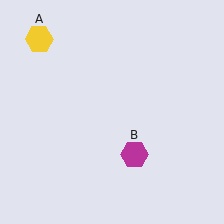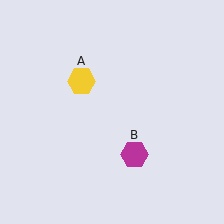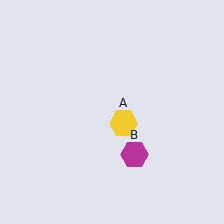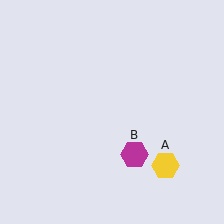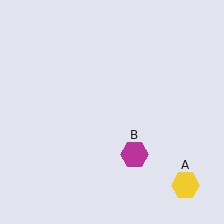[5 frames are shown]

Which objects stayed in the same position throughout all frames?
Magenta hexagon (object B) remained stationary.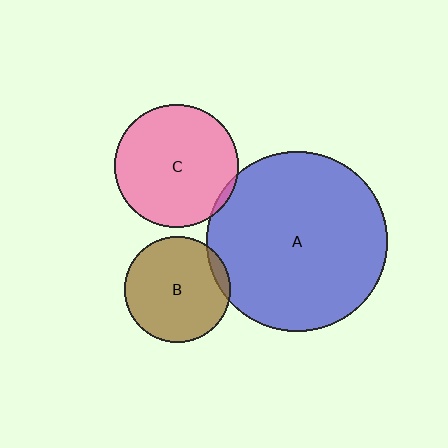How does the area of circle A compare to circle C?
Approximately 2.1 times.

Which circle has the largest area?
Circle A (blue).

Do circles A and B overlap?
Yes.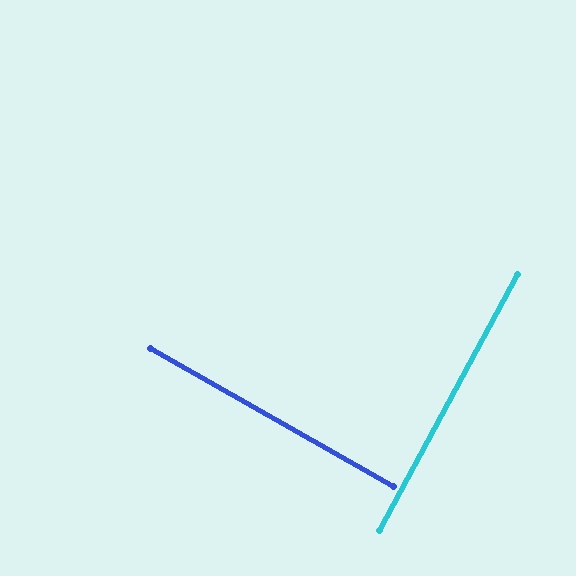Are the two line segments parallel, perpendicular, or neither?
Perpendicular — they meet at approximately 89°.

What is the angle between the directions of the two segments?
Approximately 89 degrees.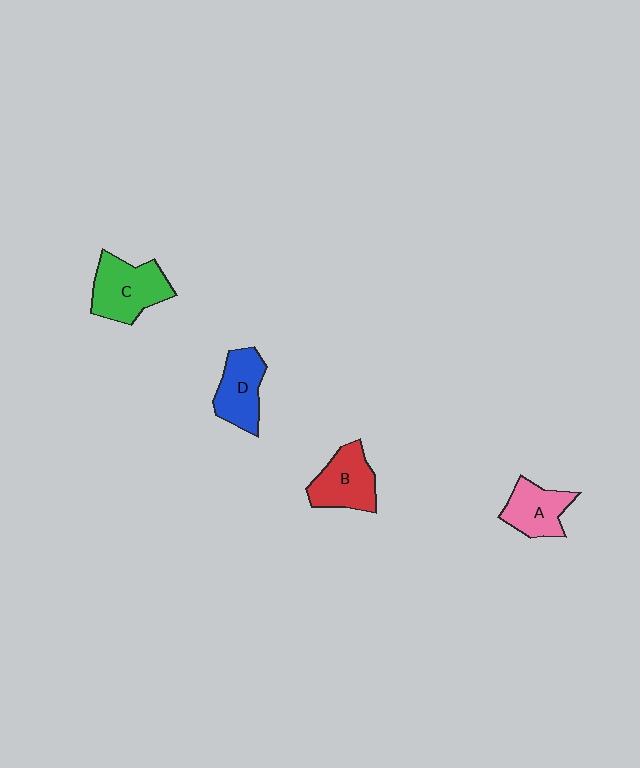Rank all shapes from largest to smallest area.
From largest to smallest: C (green), B (red), D (blue), A (pink).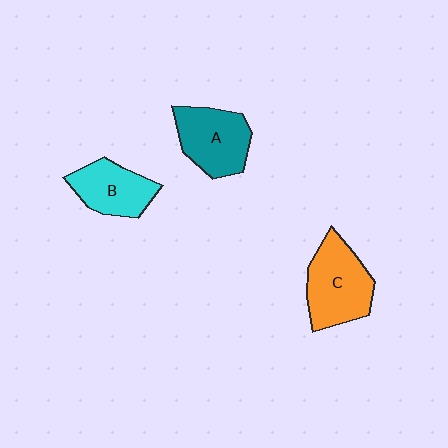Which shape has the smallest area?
Shape B (cyan).